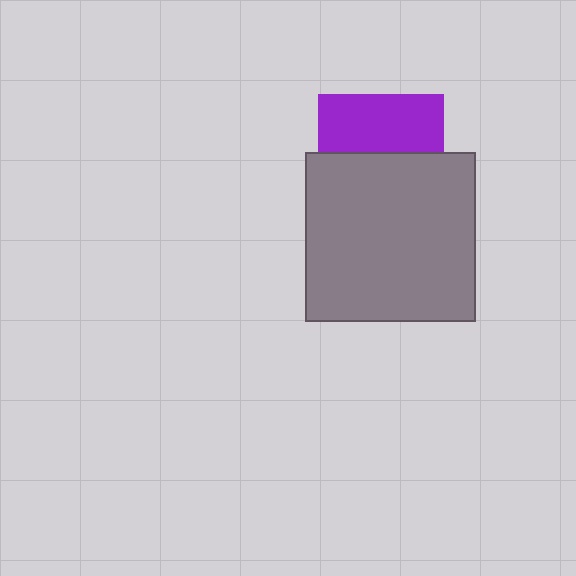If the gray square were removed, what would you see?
You would see the complete purple square.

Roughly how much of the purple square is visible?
About half of it is visible (roughly 46%).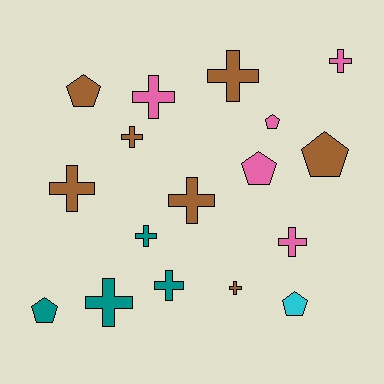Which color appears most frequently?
Brown, with 7 objects.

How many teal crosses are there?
There are 3 teal crosses.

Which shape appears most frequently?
Cross, with 11 objects.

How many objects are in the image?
There are 17 objects.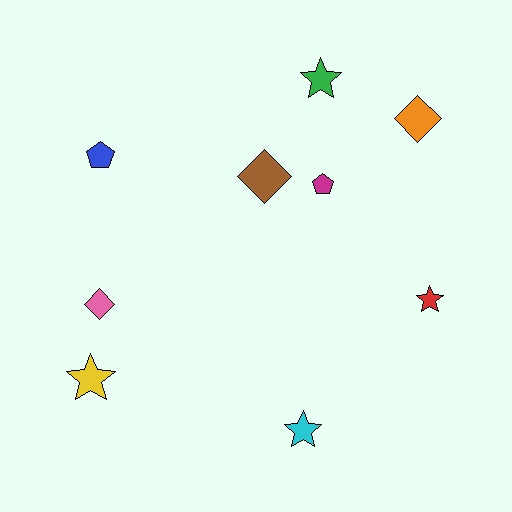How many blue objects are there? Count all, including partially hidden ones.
There is 1 blue object.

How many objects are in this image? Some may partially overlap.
There are 9 objects.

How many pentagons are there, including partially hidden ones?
There are 2 pentagons.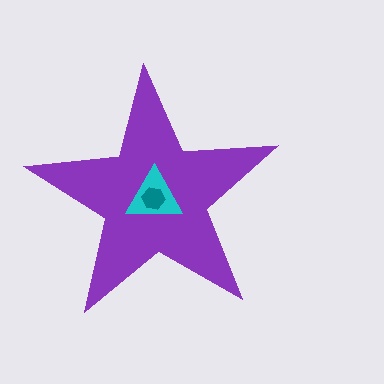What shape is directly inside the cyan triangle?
The teal hexagon.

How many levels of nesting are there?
3.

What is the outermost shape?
The purple star.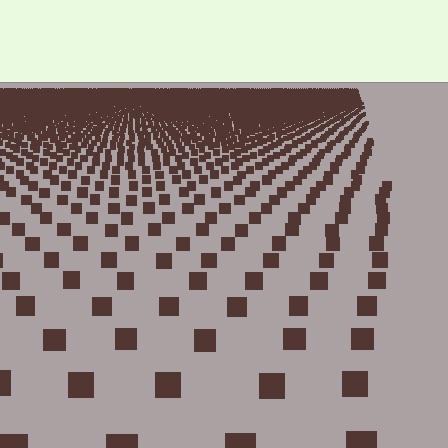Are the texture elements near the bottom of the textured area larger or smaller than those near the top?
Larger. Near the bottom, elements are closer to the viewer and appear at a bigger on-screen size.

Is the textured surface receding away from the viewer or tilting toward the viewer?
The surface is receding away from the viewer. Texture elements get smaller and denser toward the top.